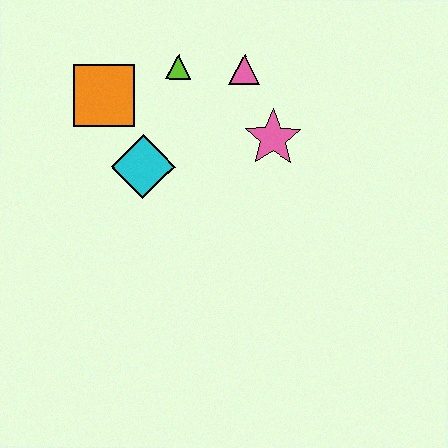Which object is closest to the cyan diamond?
The orange square is closest to the cyan diamond.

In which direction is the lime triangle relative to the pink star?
The lime triangle is to the left of the pink star.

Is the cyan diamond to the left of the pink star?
Yes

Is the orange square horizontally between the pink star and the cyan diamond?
No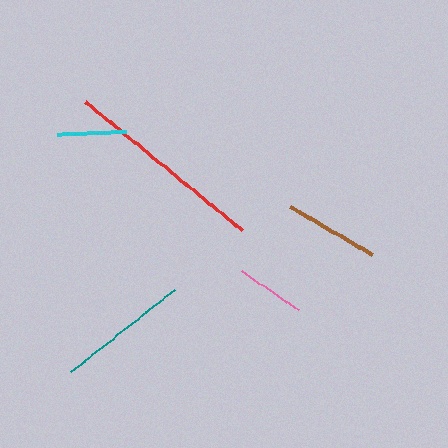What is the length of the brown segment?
The brown segment is approximately 95 pixels long.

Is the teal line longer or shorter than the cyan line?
The teal line is longer than the cyan line.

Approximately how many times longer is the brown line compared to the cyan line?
The brown line is approximately 1.4 times the length of the cyan line.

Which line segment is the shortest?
The pink line is the shortest at approximately 69 pixels.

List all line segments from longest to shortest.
From longest to shortest: red, teal, brown, cyan, pink.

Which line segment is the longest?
The red line is the longest at approximately 203 pixels.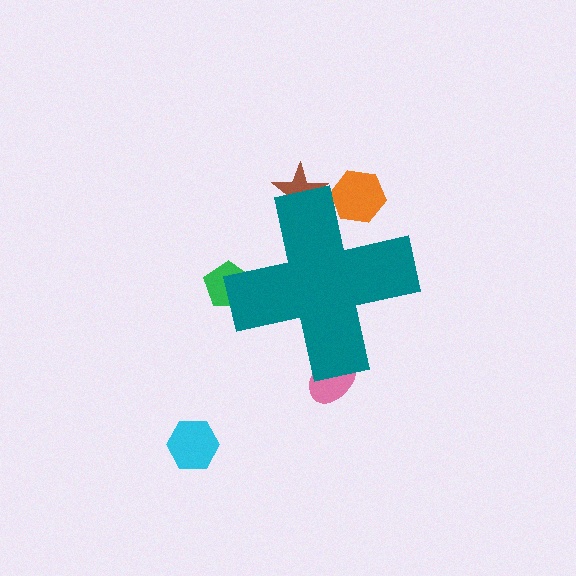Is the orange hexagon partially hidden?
Yes, the orange hexagon is partially hidden behind the teal cross.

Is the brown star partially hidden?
Yes, the brown star is partially hidden behind the teal cross.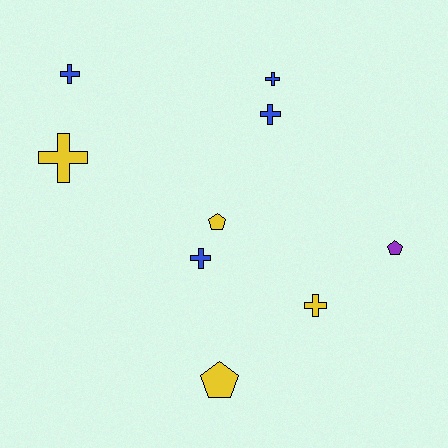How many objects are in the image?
There are 9 objects.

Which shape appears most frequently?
Cross, with 6 objects.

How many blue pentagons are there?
There are no blue pentagons.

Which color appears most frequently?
Yellow, with 4 objects.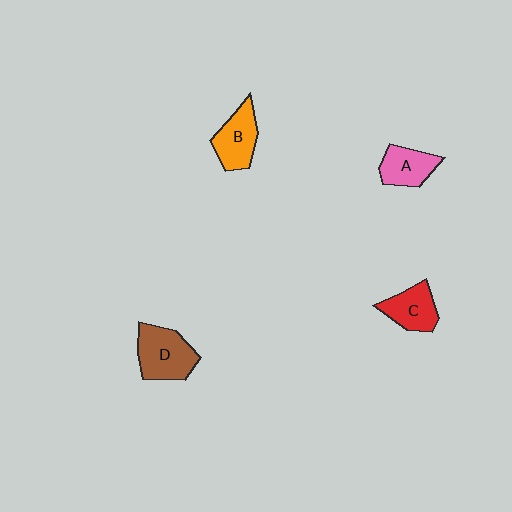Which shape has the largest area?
Shape D (brown).